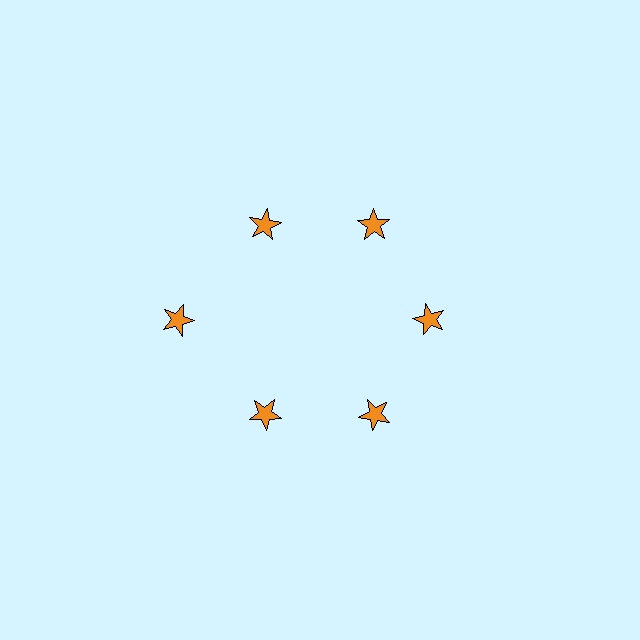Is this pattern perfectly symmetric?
No. The 6 orange stars are arranged in a ring, but one element near the 9 o'clock position is pushed outward from the center, breaking the 6-fold rotational symmetry.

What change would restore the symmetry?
The symmetry would be restored by moving it inward, back onto the ring so that all 6 stars sit at equal angles and equal distance from the center.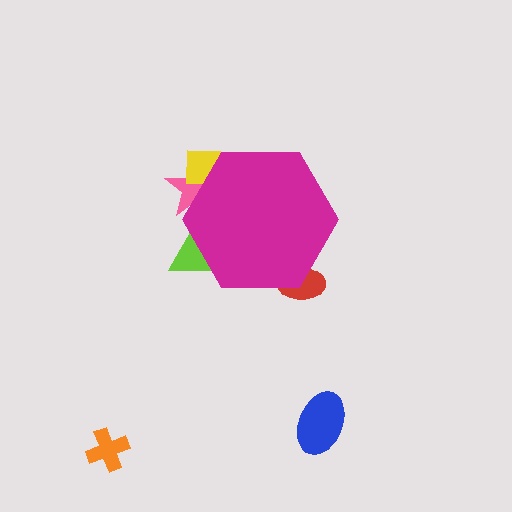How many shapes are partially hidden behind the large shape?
4 shapes are partially hidden.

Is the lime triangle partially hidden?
Yes, the lime triangle is partially hidden behind the magenta hexagon.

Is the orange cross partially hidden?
No, the orange cross is fully visible.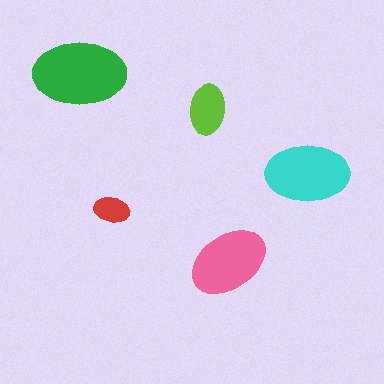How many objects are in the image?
There are 5 objects in the image.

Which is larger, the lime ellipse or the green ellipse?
The green one.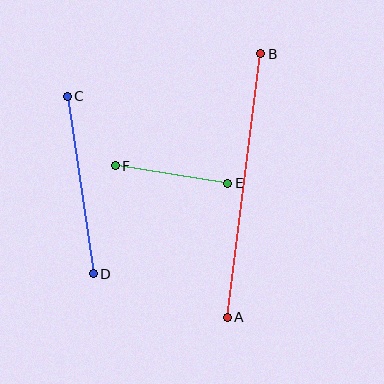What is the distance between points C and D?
The distance is approximately 180 pixels.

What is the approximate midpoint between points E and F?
The midpoint is at approximately (172, 175) pixels.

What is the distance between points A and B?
The distance is approximately 266 pixels.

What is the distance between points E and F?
The distance is approximately 114 pixels.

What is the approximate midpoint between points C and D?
The midpoint is at approximately (80, 185) pixels.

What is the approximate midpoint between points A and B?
The midpoint is at approximately (244, 186) pixels.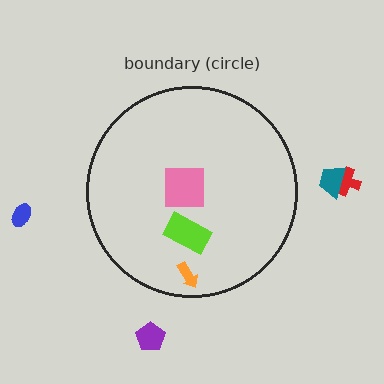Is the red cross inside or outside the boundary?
Outside.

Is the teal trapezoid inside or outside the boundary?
Outside.